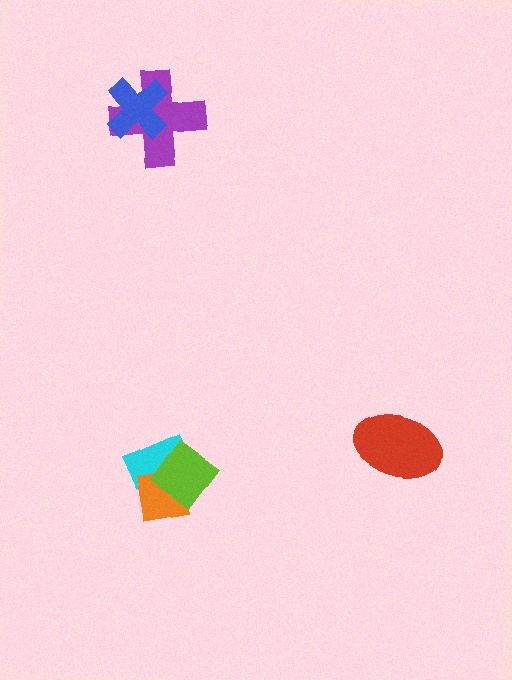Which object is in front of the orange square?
The lime diamond is in front of the orange square.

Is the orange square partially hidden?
Yes, it is partially covered by another shape.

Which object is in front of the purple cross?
The blue cross is in front of the purple cross.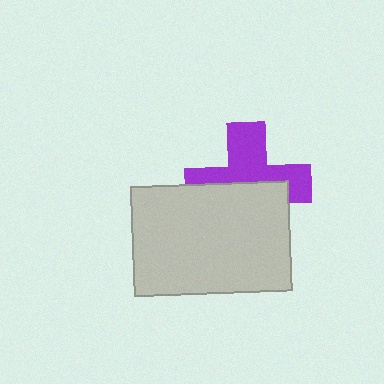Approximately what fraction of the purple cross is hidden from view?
Roughly 50% of the purple cross is hidden behind the light gray rectangle.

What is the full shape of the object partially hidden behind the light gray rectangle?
The partially hidden object is a purple cross.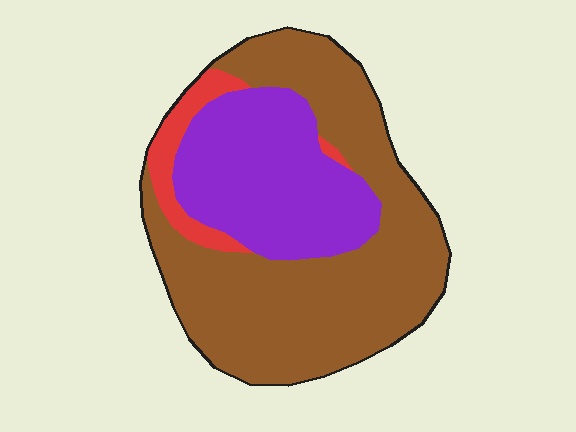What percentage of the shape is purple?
Purple takes up between a sixth and a third of the shape.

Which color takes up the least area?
Red, at roughly 10%.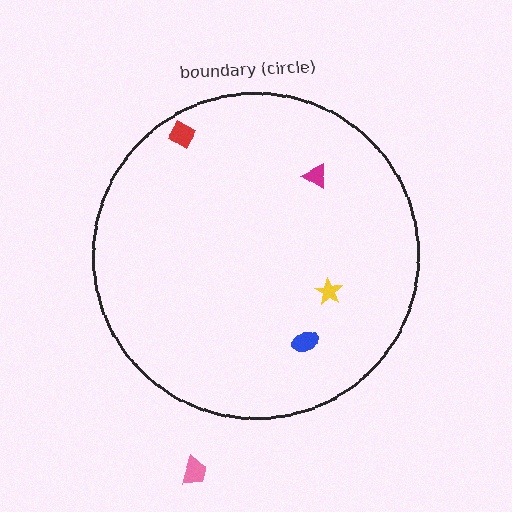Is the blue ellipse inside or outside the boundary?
Inside.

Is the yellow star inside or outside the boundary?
Inside.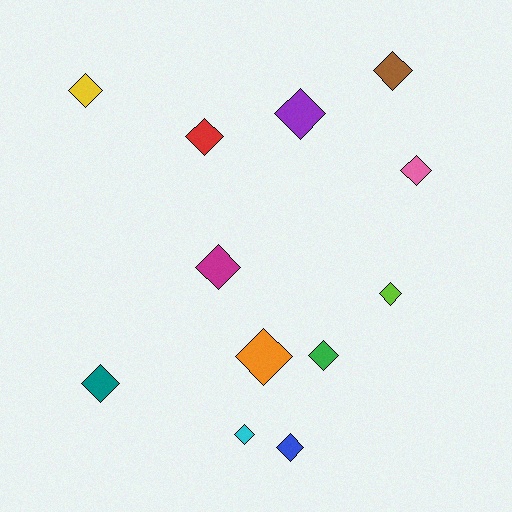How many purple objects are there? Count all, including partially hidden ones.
There is 1 purple object.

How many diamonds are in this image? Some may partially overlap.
There are 12 diamonds.